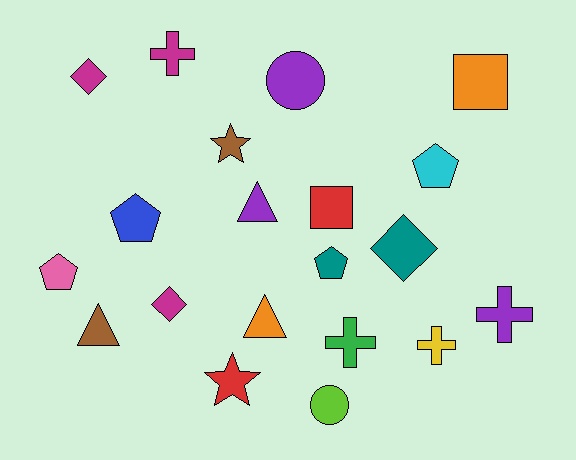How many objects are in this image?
There are 20 objects.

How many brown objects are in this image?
There are 2 brown objects.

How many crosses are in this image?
There are 4 crosses.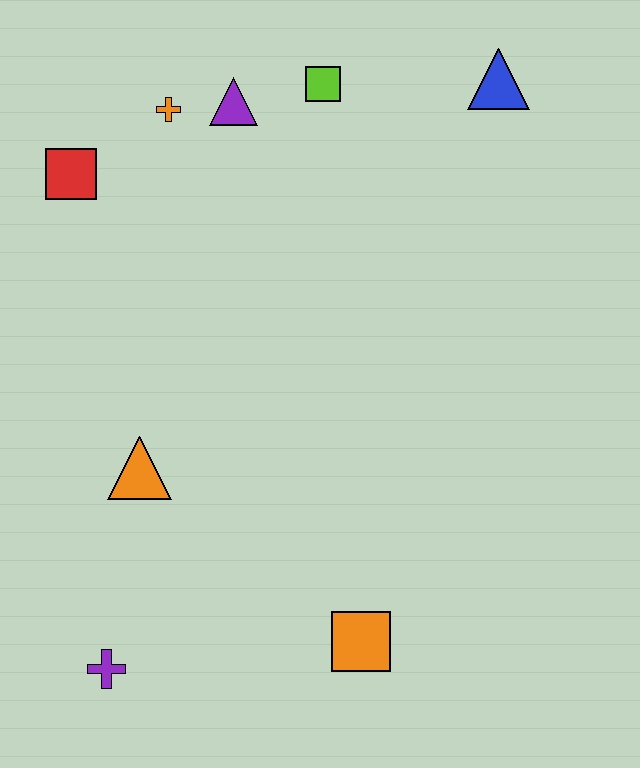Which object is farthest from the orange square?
The blue triangle is farthest from the orange square.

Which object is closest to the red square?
The orange cross is closest to the red square.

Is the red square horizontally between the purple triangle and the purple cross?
No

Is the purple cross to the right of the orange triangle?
No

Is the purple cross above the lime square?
No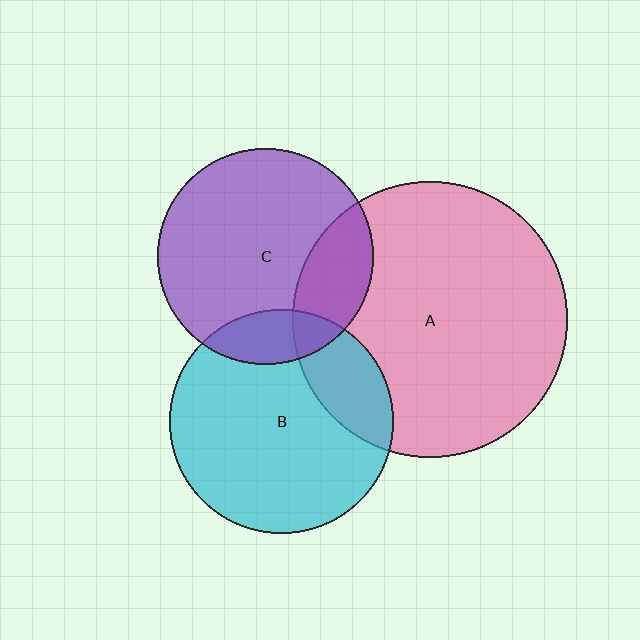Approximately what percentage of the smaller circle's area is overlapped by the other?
Approximately 20%.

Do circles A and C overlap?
Yes.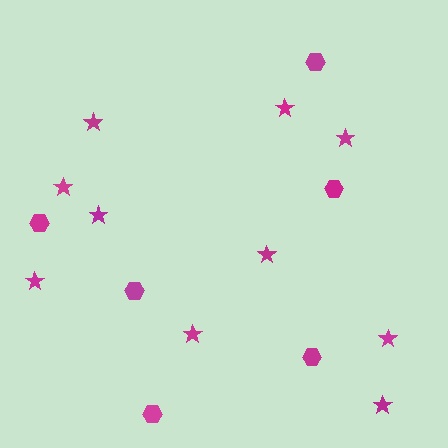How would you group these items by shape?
There are 2 groups: one group of hexagons (6) and one group of stars (10).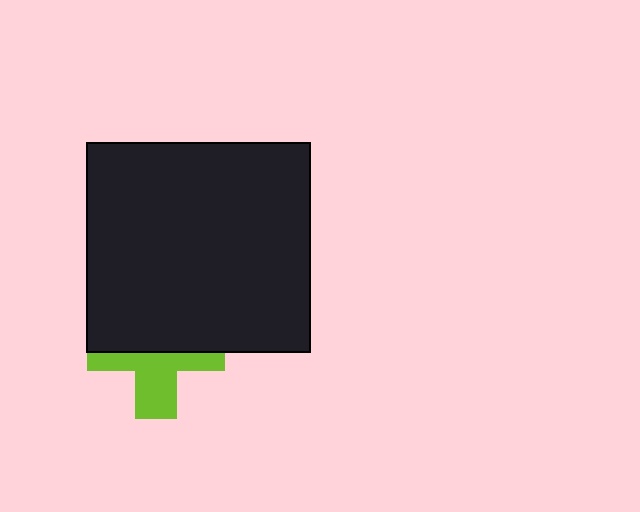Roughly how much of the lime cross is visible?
About half of it is visible (roughly 46%).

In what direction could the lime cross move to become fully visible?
The lime cross could move down. That would shift it out from behind the black rectangle entirely.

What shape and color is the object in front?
The object in front is a black rectangle.